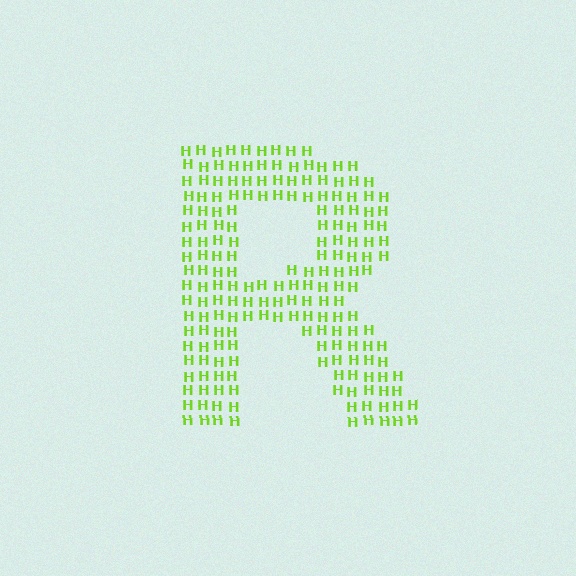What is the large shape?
The large shape is the letter R.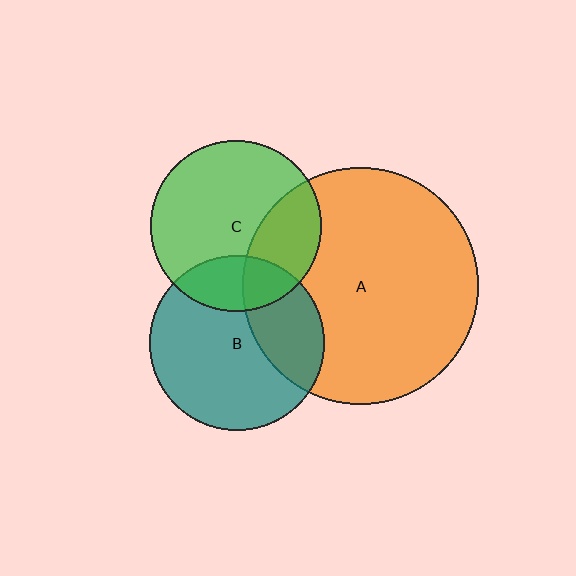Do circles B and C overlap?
Yes.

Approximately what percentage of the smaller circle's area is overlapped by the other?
Approximately 20%.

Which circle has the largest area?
Circle A (orange).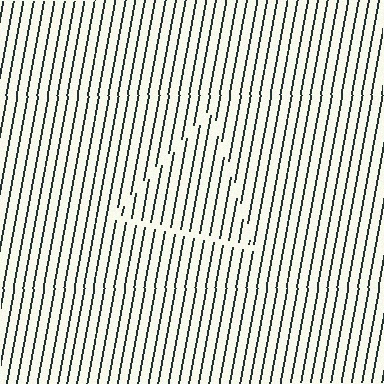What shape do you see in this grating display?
An illusory triangle. The interior of the shape contains the same grating, shifted by half a period — the contour is defined by the phase discontinuity where line-ends from the inner and outer gratings abut.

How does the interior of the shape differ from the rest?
The interior of the shape contains the same grating, shifted by half a period — the contour is defined by the phase discontinuity where line-ends from the inner and outer gratings abut.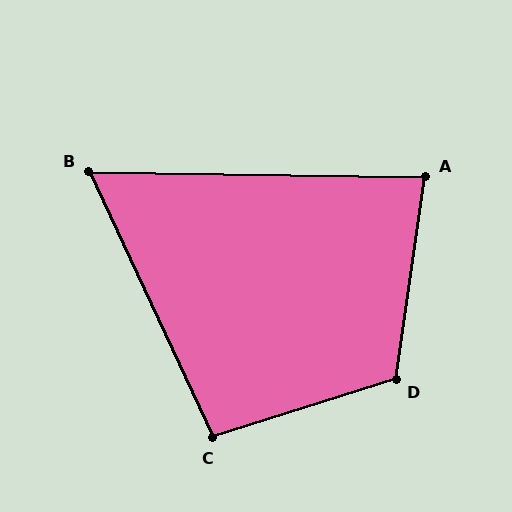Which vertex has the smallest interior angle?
B, at approximately 64 degrees.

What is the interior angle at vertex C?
Approximately 97 degrees (obtuse).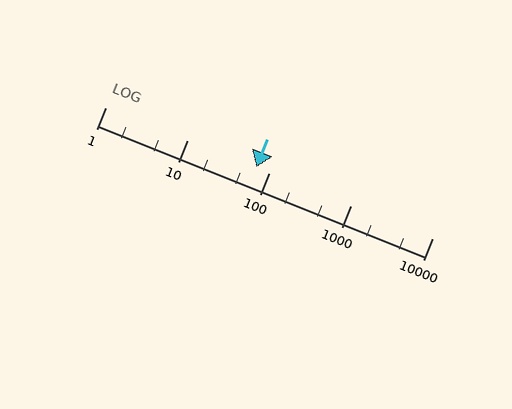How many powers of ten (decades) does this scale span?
The scale spans 4 decades, from 1 to 10000.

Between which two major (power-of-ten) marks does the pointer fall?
The pointer is between 10 and 100.